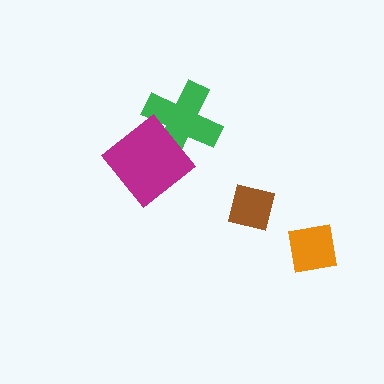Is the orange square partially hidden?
No, no other shape covers it.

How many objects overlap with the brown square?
0 objects overlap with the brown square.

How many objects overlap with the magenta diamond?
1 object overlaps with the magenta diamond.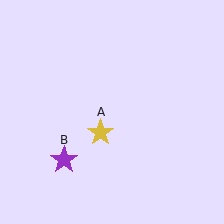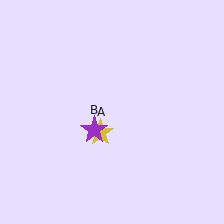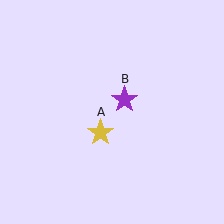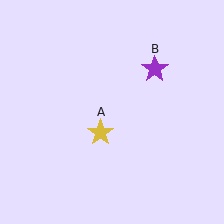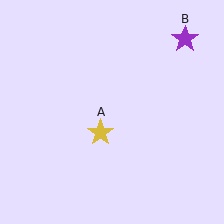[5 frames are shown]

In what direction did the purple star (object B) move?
The purple star (object B) moved up and to the right.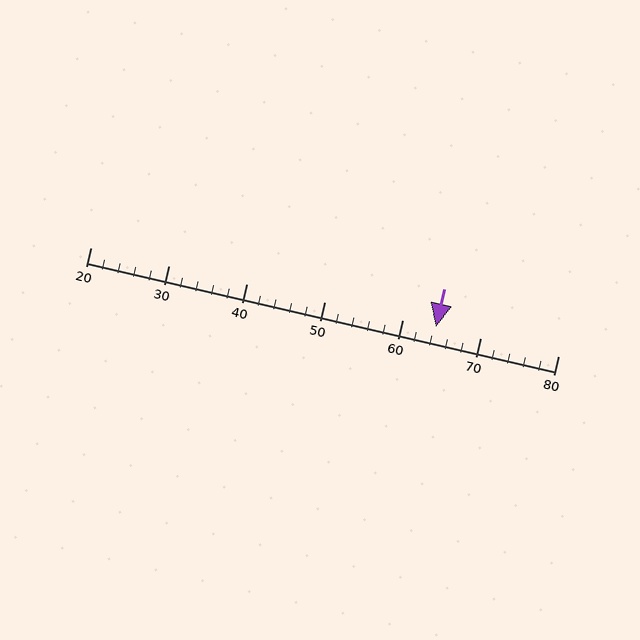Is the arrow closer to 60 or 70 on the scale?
The arrow is closer to 60.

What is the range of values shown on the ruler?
The ruler shows values from 20 to 80.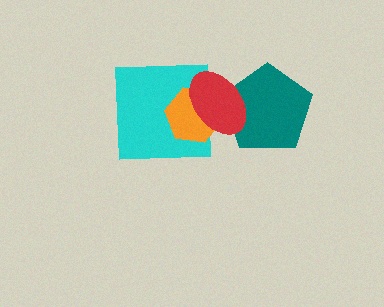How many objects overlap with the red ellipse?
3 objects overlap with the red ellipse.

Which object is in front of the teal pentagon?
The red ellipse is in front of the teal pentagon.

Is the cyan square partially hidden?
Yes, it is partially covered by another shape.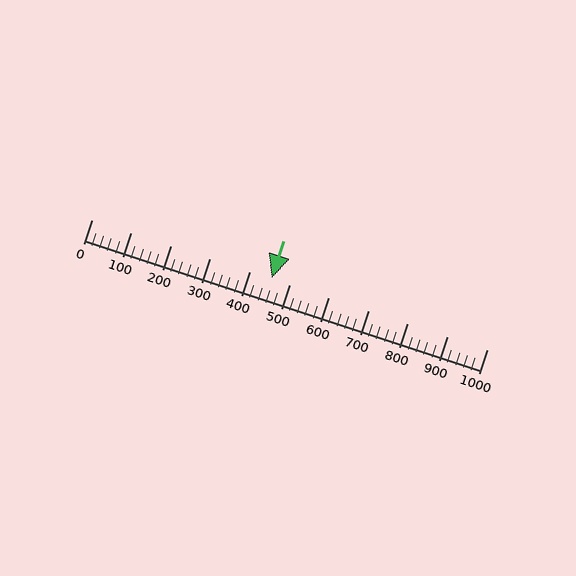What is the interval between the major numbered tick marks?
The major tick marks are spaced 100 units apart.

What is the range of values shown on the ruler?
The ruler shows values from 0 to 1000.